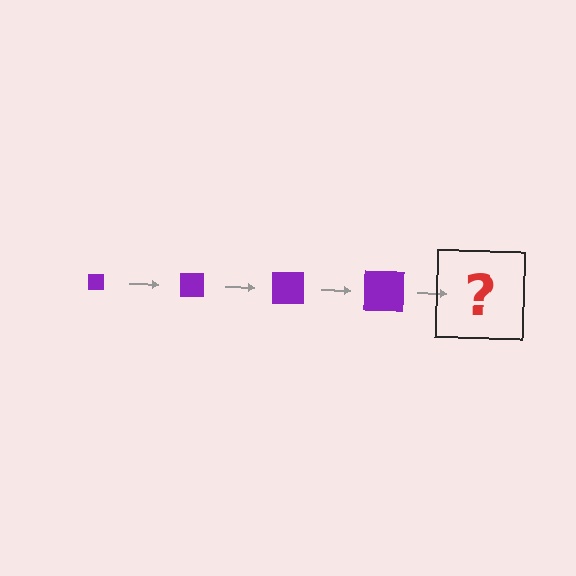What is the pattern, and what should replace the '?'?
The pattern is that the square gets progressively larger each step. The '?' should be a purple square, larger than the previous one.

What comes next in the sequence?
The next element should be a purple square, larger than the previous one.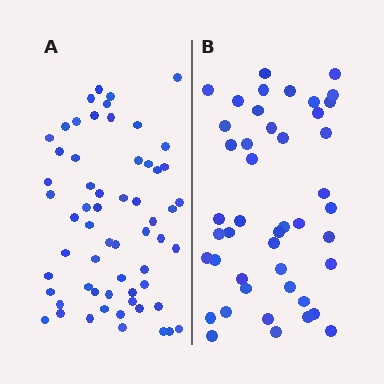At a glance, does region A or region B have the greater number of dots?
Region A (the left region) has more dots.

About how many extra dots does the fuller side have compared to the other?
Region A has approximately 15 more dots than region B.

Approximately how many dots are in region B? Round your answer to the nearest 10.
About 40 dots. (The exact count is 45, which rounds to 40.)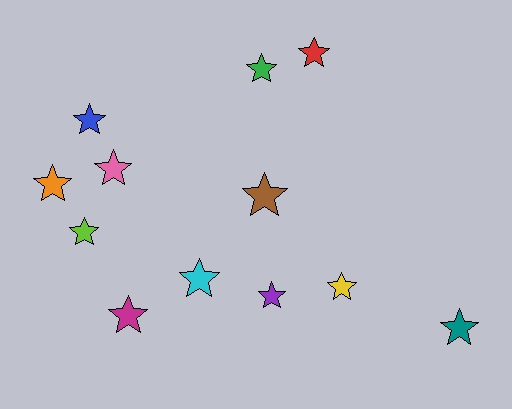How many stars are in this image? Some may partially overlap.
There are 12 stars.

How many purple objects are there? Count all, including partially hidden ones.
There is 1 purple object.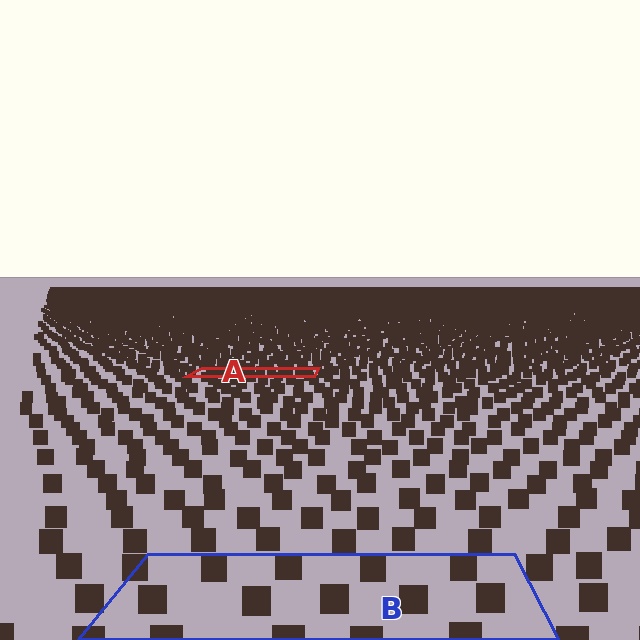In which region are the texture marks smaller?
The texture marks are smaller in region A, because it is farther away.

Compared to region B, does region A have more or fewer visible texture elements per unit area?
Region A has more texture elements per unit area — they are packed more densely because it is farther away.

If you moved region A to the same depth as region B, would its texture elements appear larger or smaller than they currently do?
They would appear larger. At a closer depth, the same texture elements are projected at a bigger on-screen size.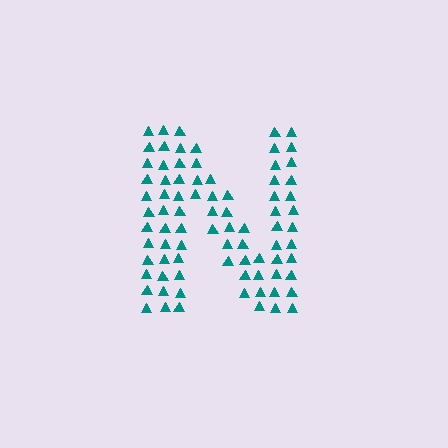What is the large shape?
The large shape is the letter N.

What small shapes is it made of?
It is made of small triangles.